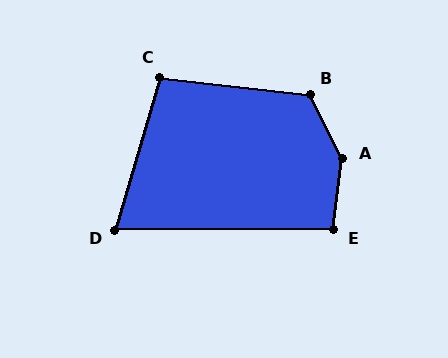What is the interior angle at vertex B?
Approximately 124 degrees (obtuse).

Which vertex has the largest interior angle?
A, at approximately 146 degrees.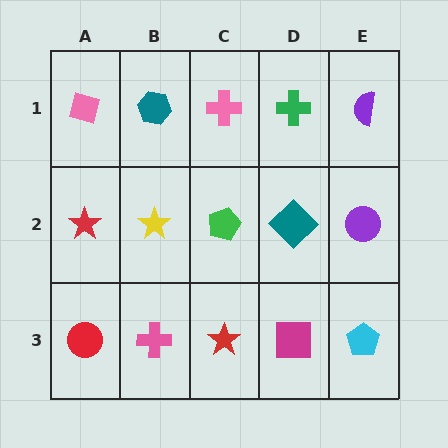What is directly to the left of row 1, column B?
A pink square.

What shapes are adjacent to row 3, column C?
A green pentagon (row 2, column C), a pink cross (row 3, column B), a magenta square (row 3, column D).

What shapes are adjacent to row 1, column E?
A purple circle (row 2, column E), a green cross (row 1, column D).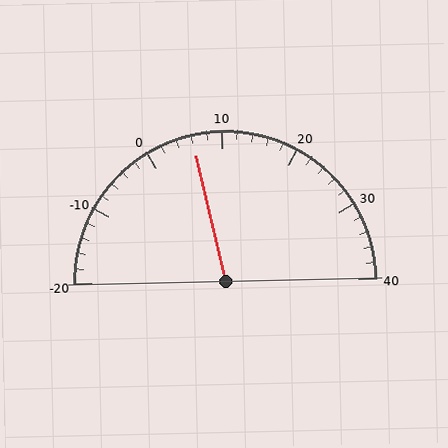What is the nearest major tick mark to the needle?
The nearest major tick mark is 10.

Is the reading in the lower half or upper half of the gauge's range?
The reading is in the lower half of the range (-20 to 40).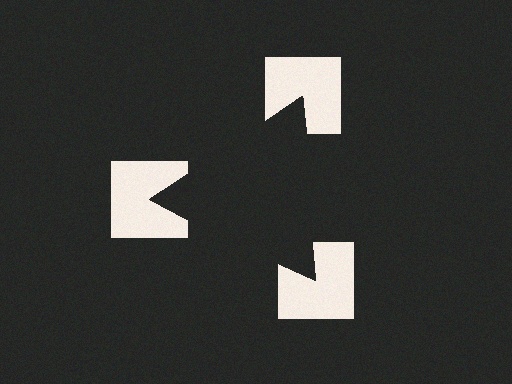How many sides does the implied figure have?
3 sides.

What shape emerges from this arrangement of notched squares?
An illusory triangle — its edges are inferred from the aligned wedge cuts in the notched squares, not physically drawn.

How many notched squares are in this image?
There are 3 — one at each vertex of the illusory triangle.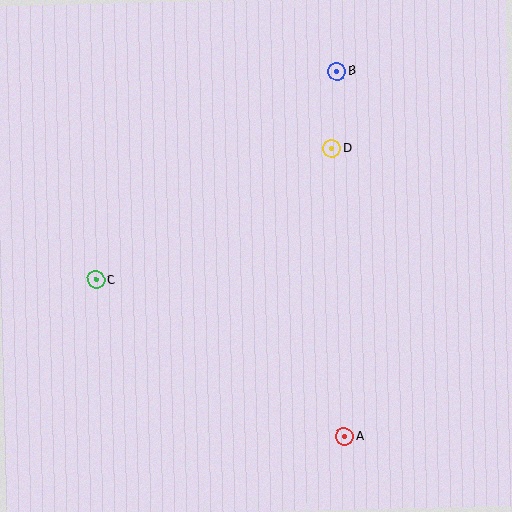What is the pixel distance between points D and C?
The distance between D and C is 270 pixels.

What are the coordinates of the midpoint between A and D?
The midpoint between A and D is at (338, 292).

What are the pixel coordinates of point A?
Point A is at (345, 436).